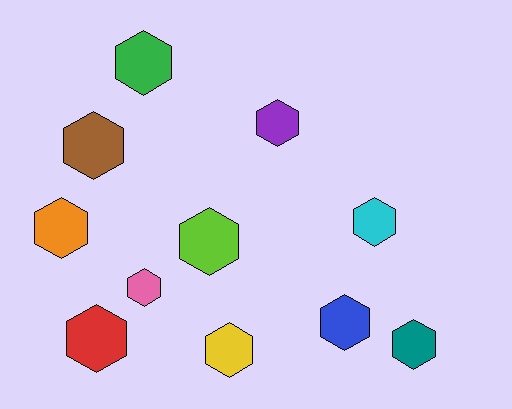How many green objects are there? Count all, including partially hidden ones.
There is 1 green object.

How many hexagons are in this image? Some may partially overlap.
There are 11 hexagons.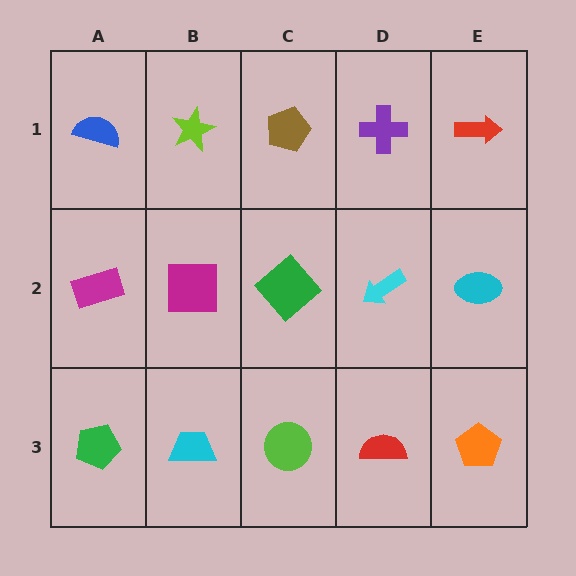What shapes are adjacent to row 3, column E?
A cyan ellipse (row 2, column E), a red semicircle (row 3, column D).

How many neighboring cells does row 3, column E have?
2.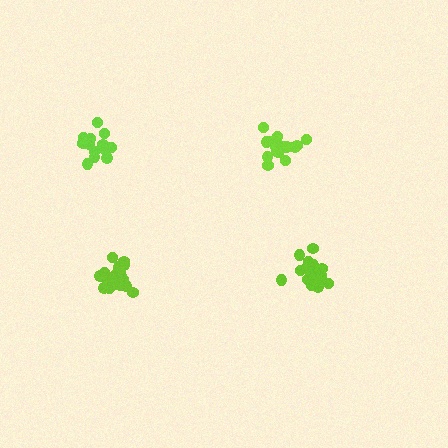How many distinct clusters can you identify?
There are 4 distinct clusters.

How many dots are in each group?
Group 1: 14 dots, Group 2: 20 dots, Group 3: 20 dots, Group 4: 19 dots (73 total).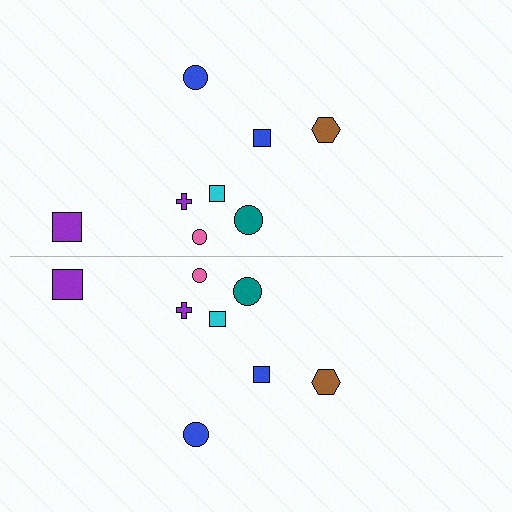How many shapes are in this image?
There are 16 shapes in this image.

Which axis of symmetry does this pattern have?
The pattern has a horizontal axis of symmetry running through the center of the image.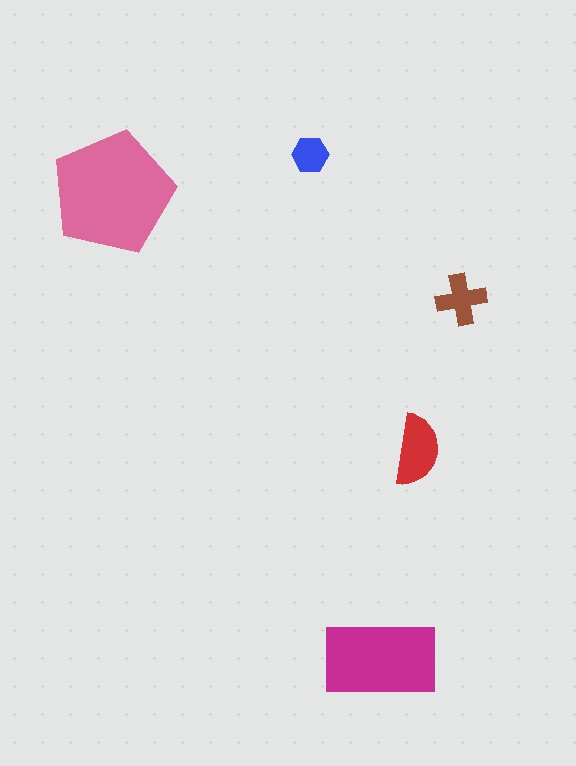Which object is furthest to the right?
The brown cross is rightmost.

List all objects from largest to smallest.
The pink pentagon, the magenta rectangle, the red semicircle, the brown cross, the blue hexagon.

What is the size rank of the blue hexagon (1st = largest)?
5th.